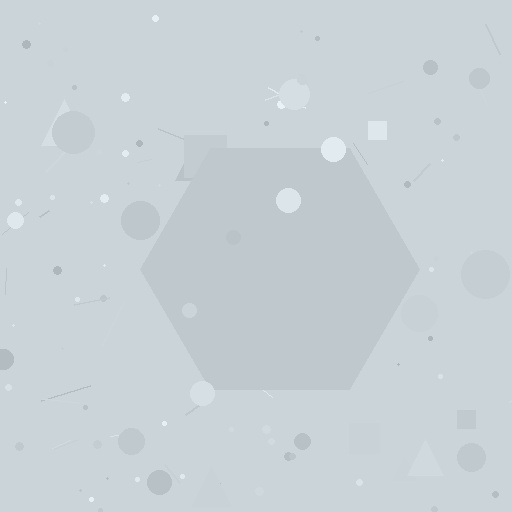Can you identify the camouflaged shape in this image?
The camouflaged shape is a hexagon.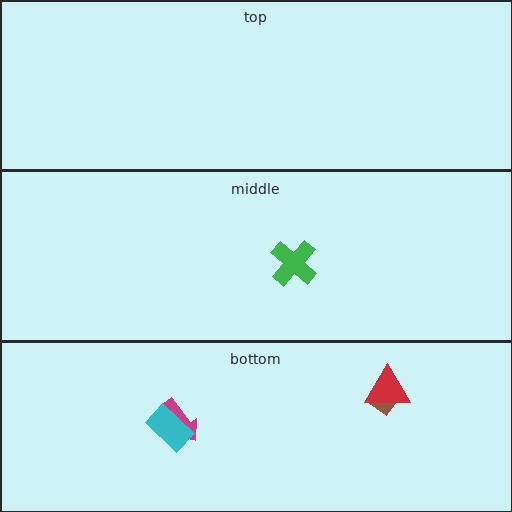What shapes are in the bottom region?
The magenta arrow, the cyan rectangle, the brown diamond, the red triangle.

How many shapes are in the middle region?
1.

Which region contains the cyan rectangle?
The bottom region.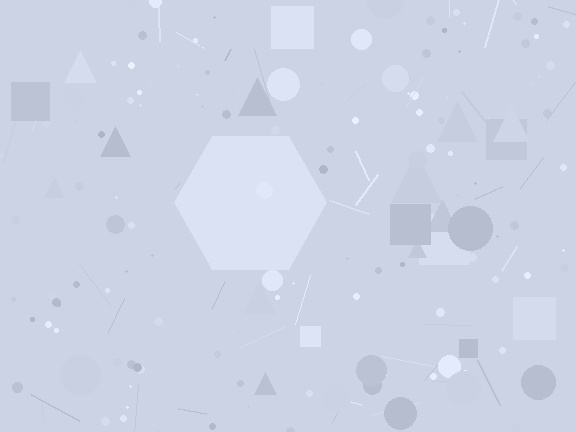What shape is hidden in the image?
A hexagon is hidden in the image.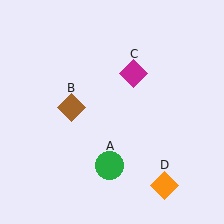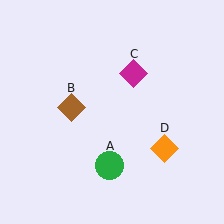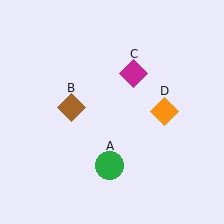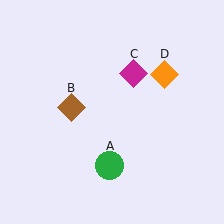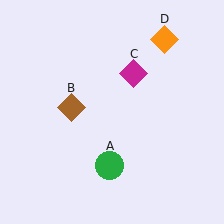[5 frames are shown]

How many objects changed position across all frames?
1 object changed position: orange diamond (object D).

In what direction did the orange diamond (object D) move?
The orange diamond (object D) moved up.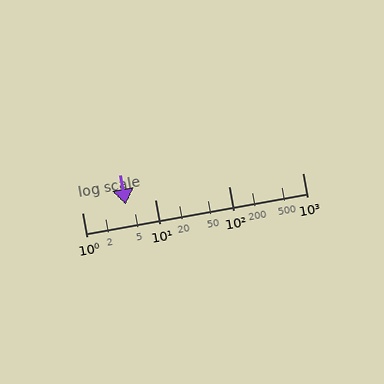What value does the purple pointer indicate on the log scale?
The pointer indicates approximately 3.9.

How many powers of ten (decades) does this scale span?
The scale spans 3 decades, from 1 to 1000.